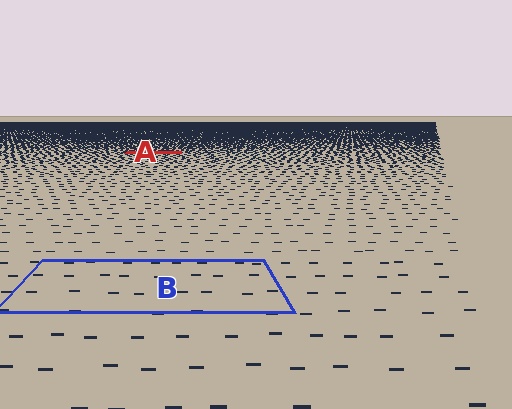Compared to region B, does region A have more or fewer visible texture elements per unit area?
Region A has more texture elements per unit area — they are packed more densely because it is farther away.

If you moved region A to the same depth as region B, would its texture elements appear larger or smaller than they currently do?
They would appear larger. At a closer depth, the same texture elements are projected at a bigger on-screen size.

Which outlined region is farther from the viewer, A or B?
Region A is farther from the viewer — the texture elements inside it appear smaller and more densely packed.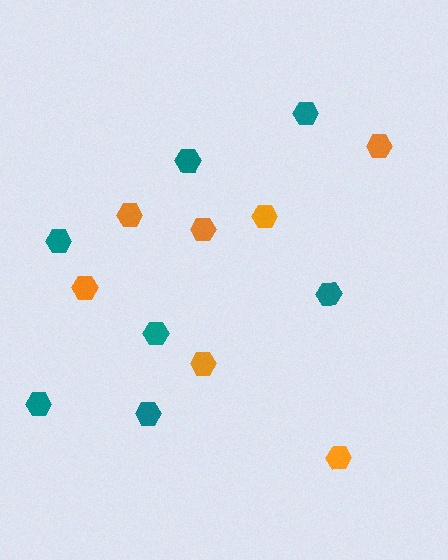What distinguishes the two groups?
There are 2 groups: one group of orange hexagons (7) and one group of teal hexagons (7).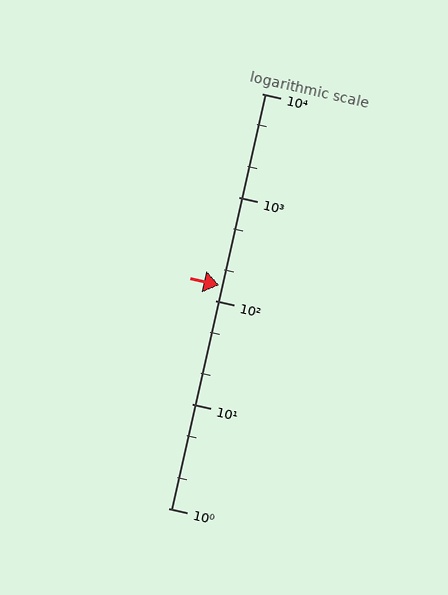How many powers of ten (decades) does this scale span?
The scale spans 4 decades, from 1 to 10000.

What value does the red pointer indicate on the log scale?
The pointer indicates approximately 140.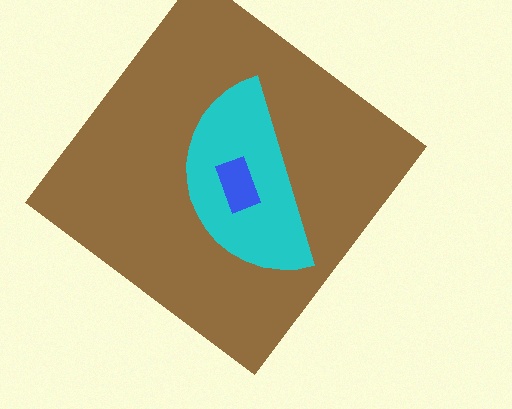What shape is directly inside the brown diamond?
The cyan semicircle.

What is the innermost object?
The blue rectangle.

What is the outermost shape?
The brown diamond.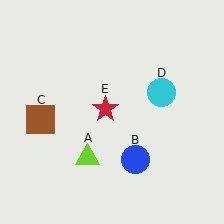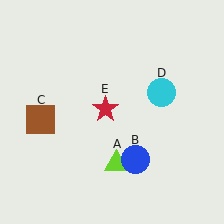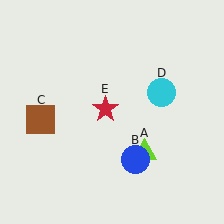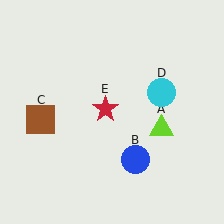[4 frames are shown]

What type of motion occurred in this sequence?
The lime triangle (object A) rotated counterclockwise around the center of the scene.